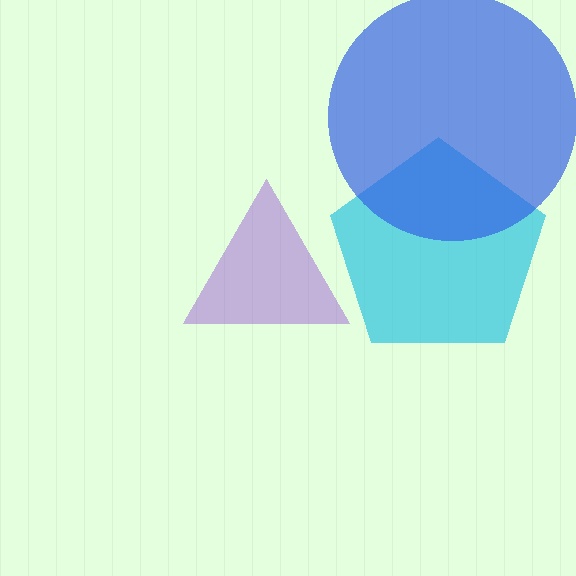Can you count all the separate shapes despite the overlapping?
Yes, there are 3 separate shapes.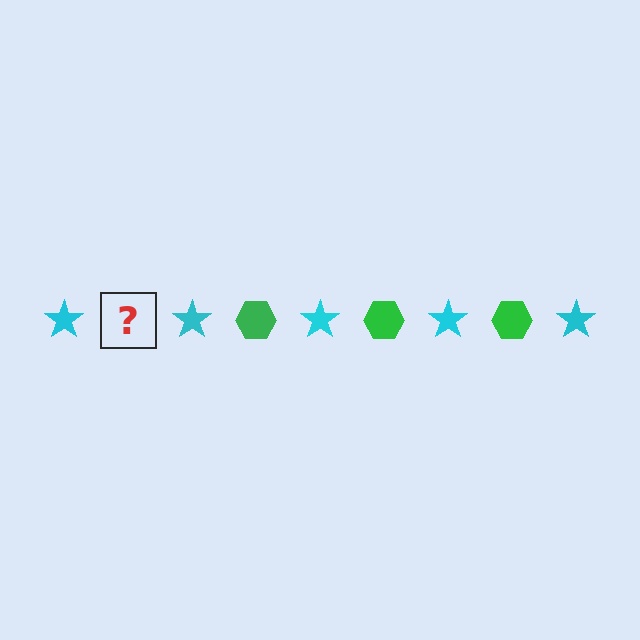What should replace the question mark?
The question mark should be replaced with a green hexagon.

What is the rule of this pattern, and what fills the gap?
The rule is that the pattern alternates between cyan star and green hexagon. The gap should be filled with a green hexagon.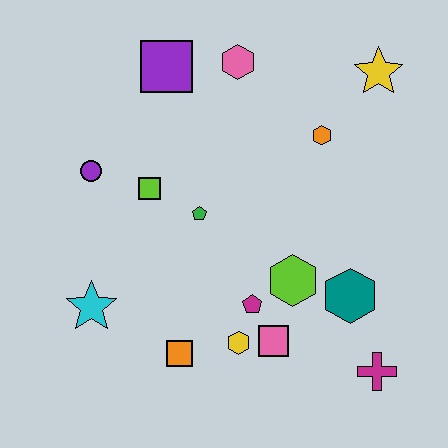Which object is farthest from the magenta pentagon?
The yellow star is farthest from the magenta pentagon.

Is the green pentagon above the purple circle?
No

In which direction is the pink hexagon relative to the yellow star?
The pink hexagon is to the left of the yellow star.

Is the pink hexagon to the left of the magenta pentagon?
Yes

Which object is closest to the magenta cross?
The teal hexagon is closest to the magenta cross.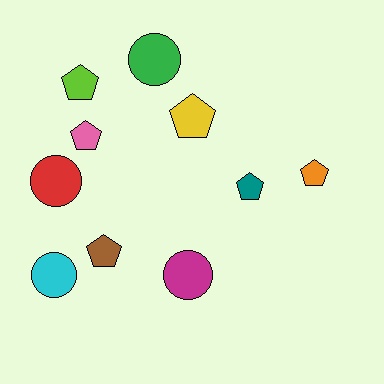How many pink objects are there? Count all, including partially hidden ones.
There is 1 pink object.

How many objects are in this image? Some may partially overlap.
There are 10 objects.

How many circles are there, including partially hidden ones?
There are 4 circles.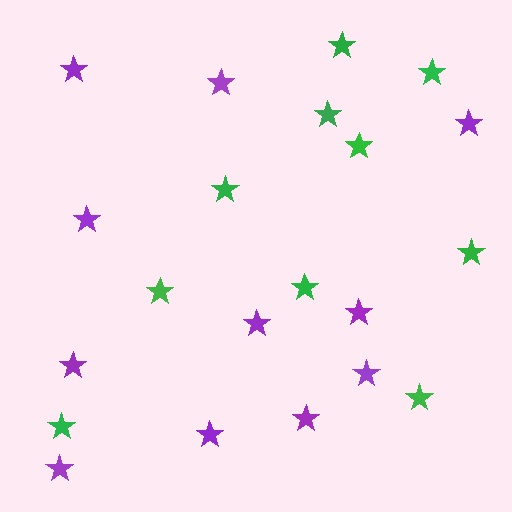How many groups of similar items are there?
There are 2 groups: one group of purple stars (11) and one group of green stars (10).